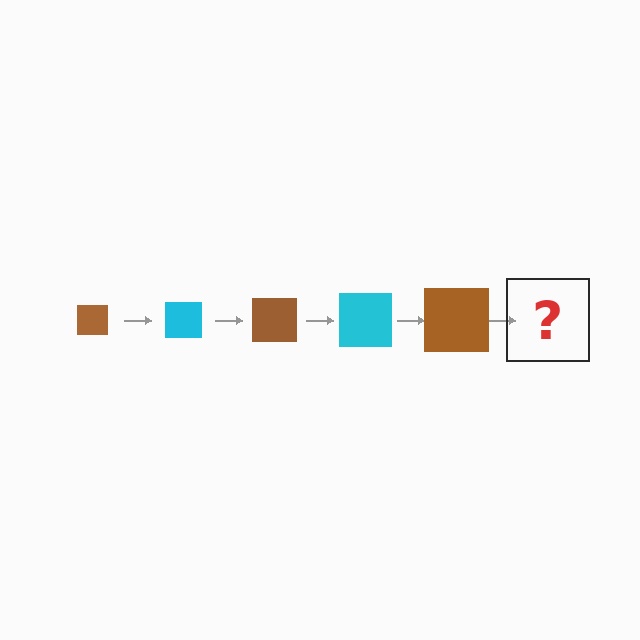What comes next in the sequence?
The next element should be a cyan square, larger than the previous one.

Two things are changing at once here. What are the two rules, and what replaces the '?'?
The two rules are that the square grows larger each step and the color cycles through brown and cyan. The '?' should be a cyan square, larger than the previous one.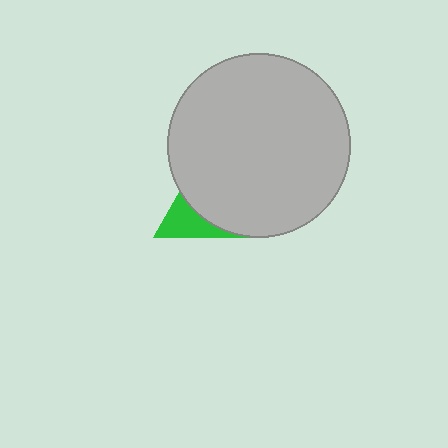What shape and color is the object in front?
The object in front is a light gray circle.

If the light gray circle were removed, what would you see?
You would see the complete green triangle.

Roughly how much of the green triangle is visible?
A small part of it is visible (roughly 38%).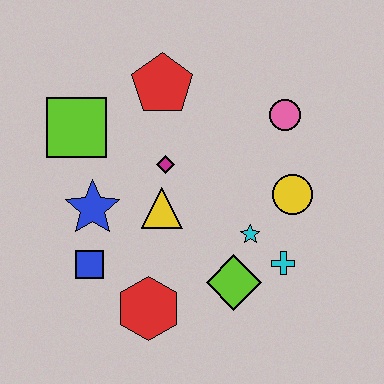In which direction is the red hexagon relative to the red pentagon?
The red hexagon is below the red pentagon.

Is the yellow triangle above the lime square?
No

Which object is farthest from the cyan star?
The lime square is farthest from the cyan star.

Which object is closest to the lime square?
The blue star is closest to the lime square.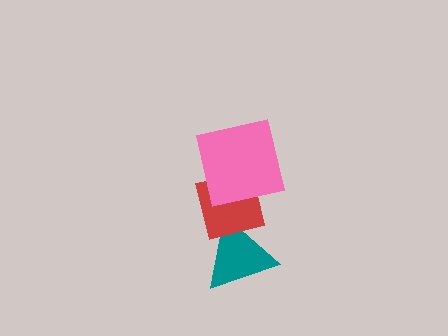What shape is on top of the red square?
The pink square is on top of the red square.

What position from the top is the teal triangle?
The teal triangle is 3rd from the top.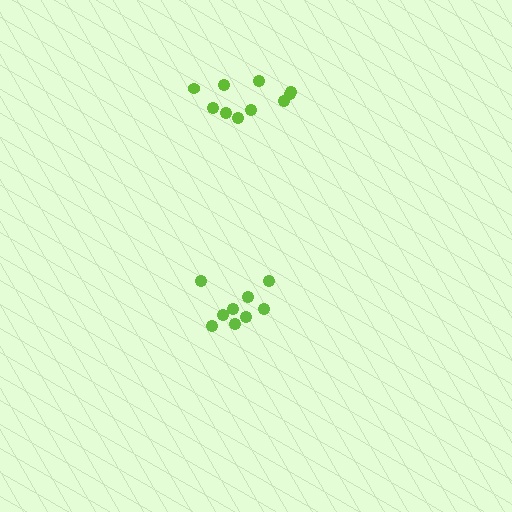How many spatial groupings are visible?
There are 2 spatial groupings.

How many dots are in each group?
Group 1: 9 dots, Group 2: 10 dots (19 total).